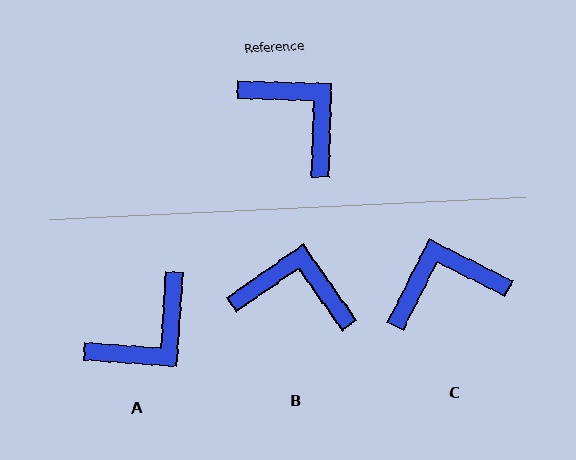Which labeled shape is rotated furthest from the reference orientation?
A, about 92 degrees away.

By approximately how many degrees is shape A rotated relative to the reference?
Approximately 92 degrees clockwise.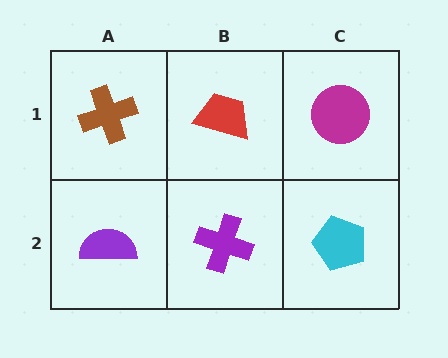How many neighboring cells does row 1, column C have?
2.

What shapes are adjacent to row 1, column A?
A purple semicircle (row 2, column A), a red trapezoid (row 1, column B).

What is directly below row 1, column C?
A cyan pentagon.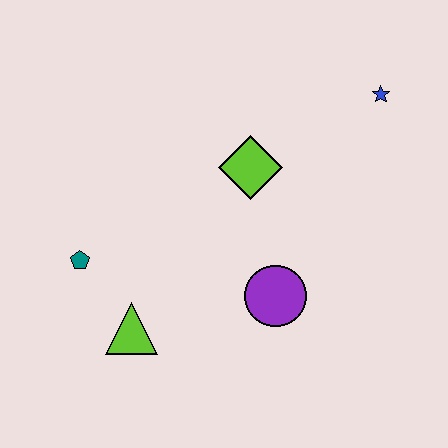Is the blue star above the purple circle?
Yes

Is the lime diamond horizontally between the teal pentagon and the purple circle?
Yes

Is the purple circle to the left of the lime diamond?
No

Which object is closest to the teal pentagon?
The lime triangle is closest to the teal pentagon.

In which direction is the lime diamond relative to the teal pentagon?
The lime diamond is to the right of the teal pentagon.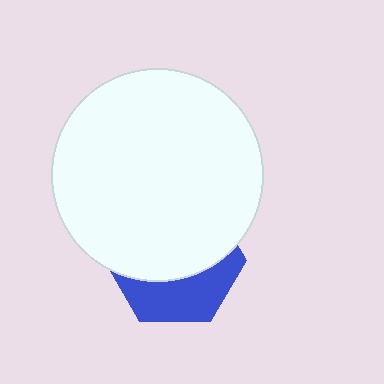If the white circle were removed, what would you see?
You would see the complete blue hexagon.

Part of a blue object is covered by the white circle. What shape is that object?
It is a hexagon.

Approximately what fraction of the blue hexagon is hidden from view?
Roughly 63% of the blue hexagon is hidden behind the white circle.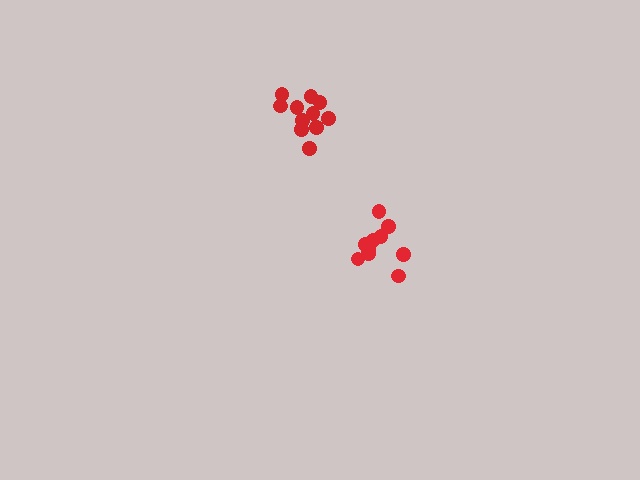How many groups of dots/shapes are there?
There are 2 groups.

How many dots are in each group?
Group 1: 11 dots, Group 2: 10 dots (21 total).